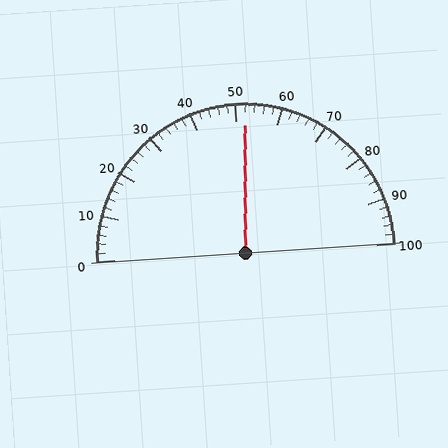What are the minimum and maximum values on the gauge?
The gauge ranges from 0 to 100.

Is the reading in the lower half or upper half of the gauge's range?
The reading is in the upper half of the range (0 to 100).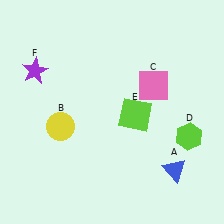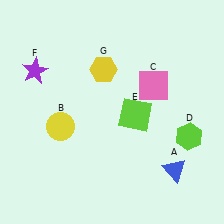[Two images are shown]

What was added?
A yellow hexagon (G) was added in Image 2.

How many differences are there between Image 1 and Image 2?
There is 1 difference between the two images.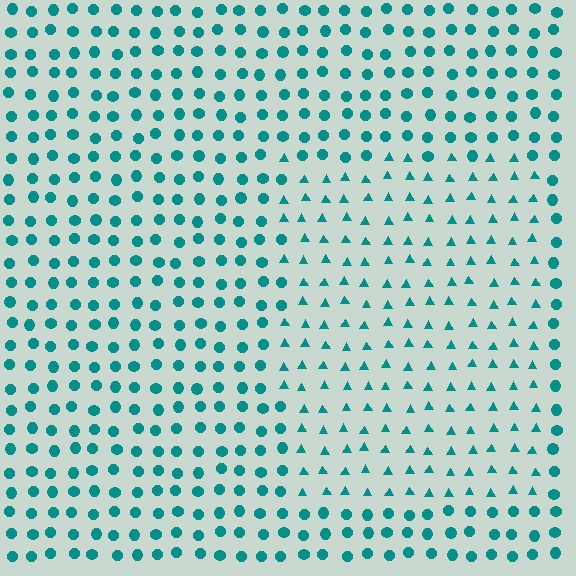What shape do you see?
I see a rectangle.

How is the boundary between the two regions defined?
The boundary is defined by a change in element shape: triangles inside vs. circles outside. All elements share the same color and spacing.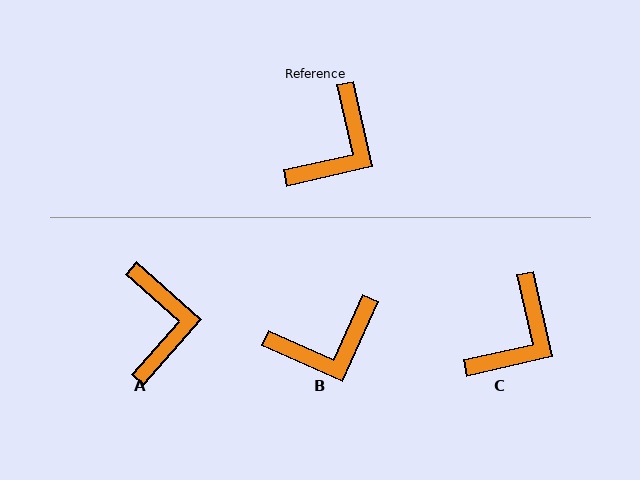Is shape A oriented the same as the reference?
No, it is off by about 36 degrees.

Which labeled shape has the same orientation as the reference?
C.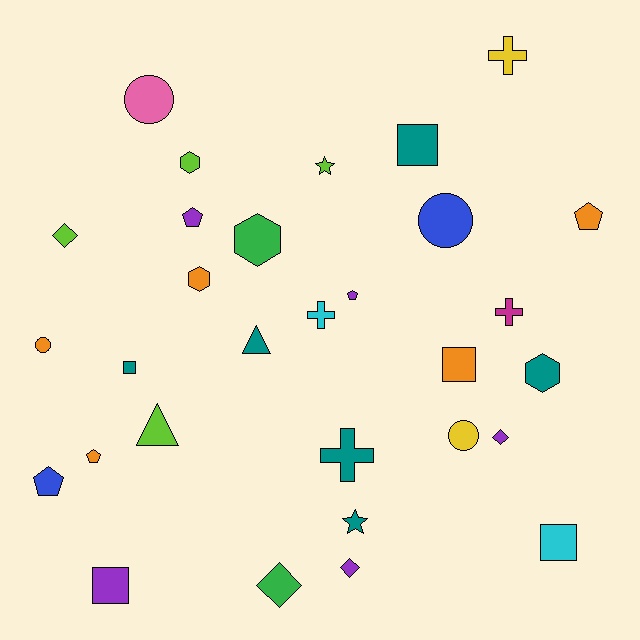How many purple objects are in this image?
There are 5 purple objects.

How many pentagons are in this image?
There are 5 pentagons.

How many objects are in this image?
There are 30 objects.